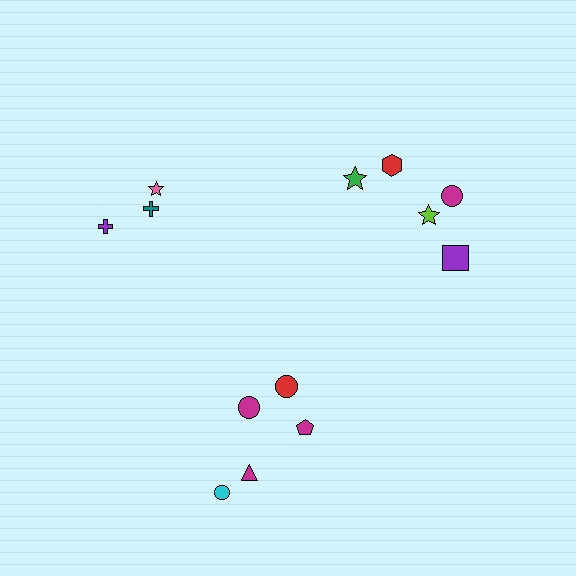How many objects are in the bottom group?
There are 5 objects.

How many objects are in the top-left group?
There are 3 objects.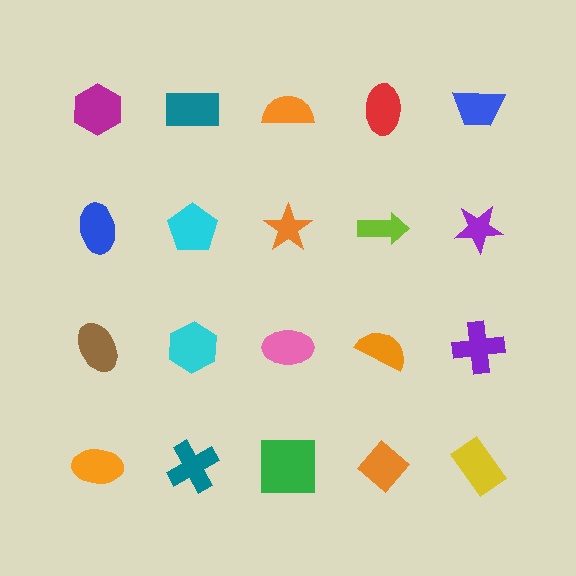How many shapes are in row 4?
5 shapes.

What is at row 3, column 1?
A brown ellipse.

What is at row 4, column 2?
A teal cross.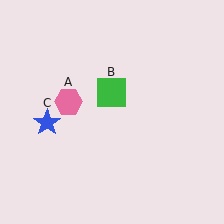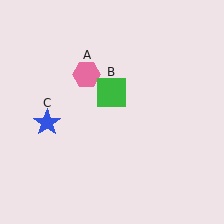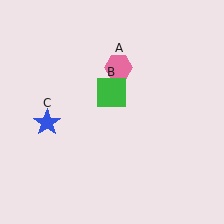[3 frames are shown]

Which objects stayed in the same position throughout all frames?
Green square (object B) and blue star (object C) remained stationary.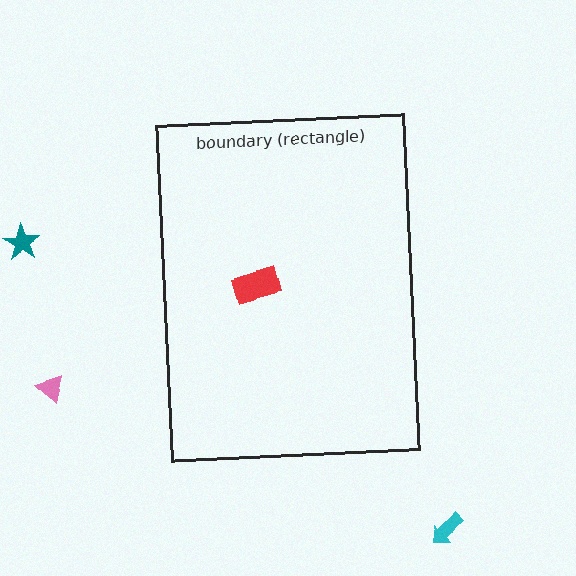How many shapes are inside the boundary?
1 inside, 3 outside.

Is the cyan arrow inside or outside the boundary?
Outside.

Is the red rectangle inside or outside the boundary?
Inside.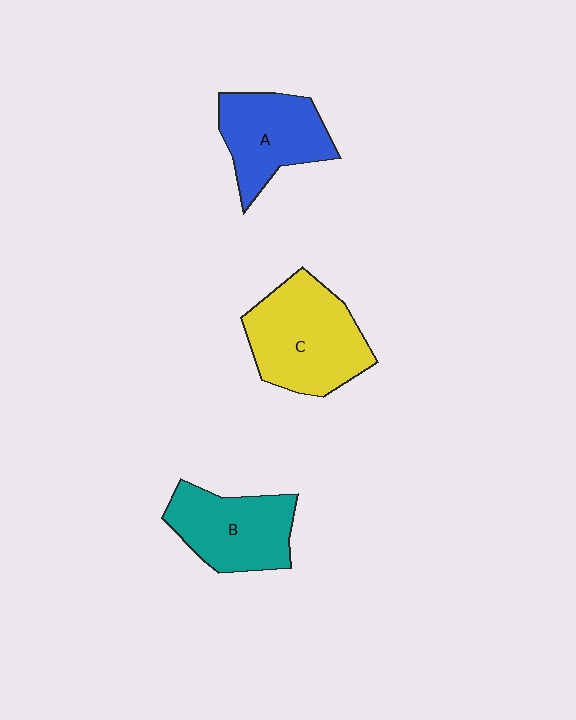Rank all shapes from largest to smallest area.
From largest to smallest: C (yellow), B (teal), A (blue).